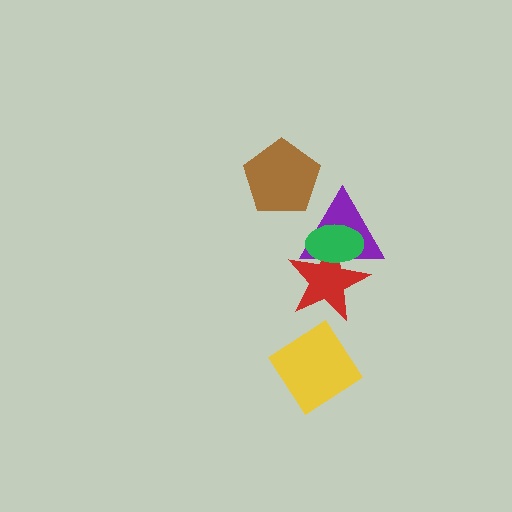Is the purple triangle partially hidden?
Yes, it is partially covered by another shape.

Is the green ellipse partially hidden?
No, no other shape covers it.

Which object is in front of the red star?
The green ellipse is in front of the red star.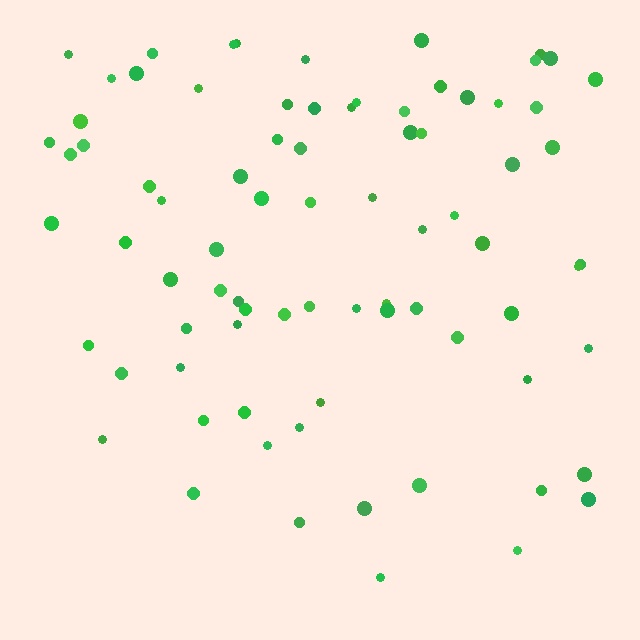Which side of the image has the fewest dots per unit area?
The bottom.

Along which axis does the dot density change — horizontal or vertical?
Vertical.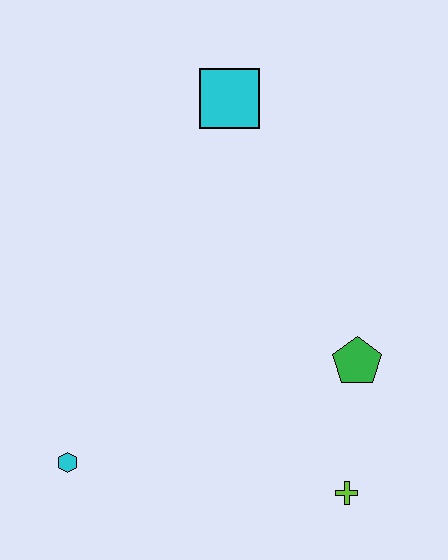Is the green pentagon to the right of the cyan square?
Yes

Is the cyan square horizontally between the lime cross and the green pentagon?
No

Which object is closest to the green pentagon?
The lime cross is closest to the green pentagon.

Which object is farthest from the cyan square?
The lime cross is farthest from the cyan square.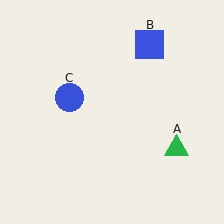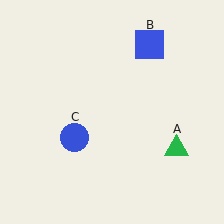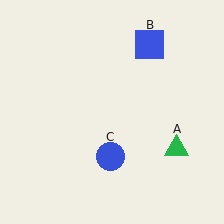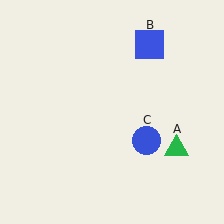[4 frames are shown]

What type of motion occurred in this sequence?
The blue circle (object C) rotated counterclockwise around the center of the scene.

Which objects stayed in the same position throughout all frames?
Green triangle (object A) and blue square (object B) remained stationary.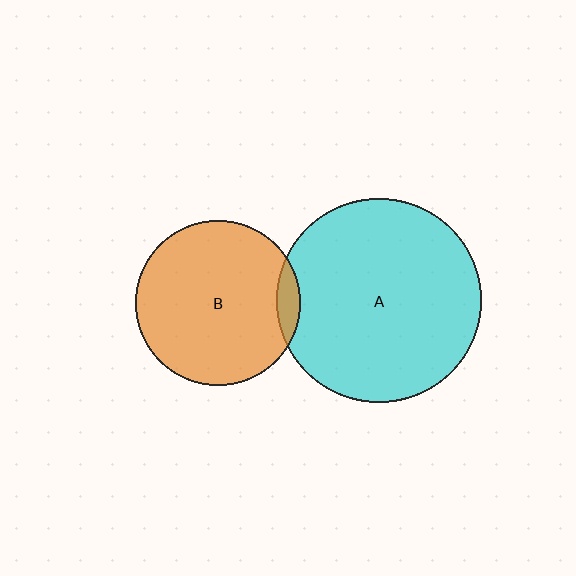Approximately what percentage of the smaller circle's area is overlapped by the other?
Approximately 5%.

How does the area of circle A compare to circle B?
Approximately 1.5 times.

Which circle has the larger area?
Circle A (cyan).